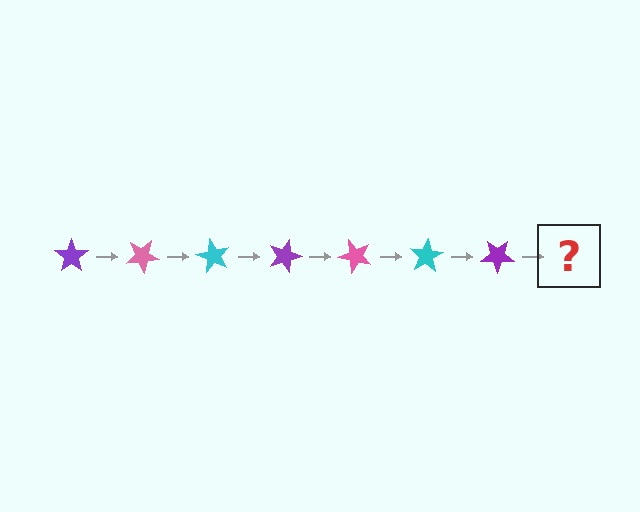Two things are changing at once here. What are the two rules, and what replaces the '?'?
The two rules are that it rotates 30 degrees each step and the color cycles through purple, pink, and cyan. The '?' should be a pink star, rotated 210 degrees from the start.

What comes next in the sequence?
The next element should be a pink star, rotated 210 degrees from the start.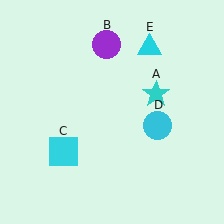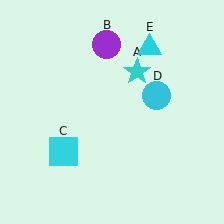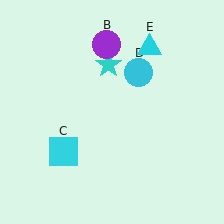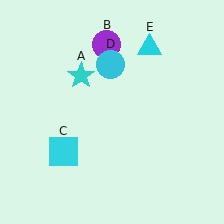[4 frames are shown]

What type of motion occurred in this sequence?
The cyan star (object A), cyan circle (object D) rotated counterclockwise around the center of the scene.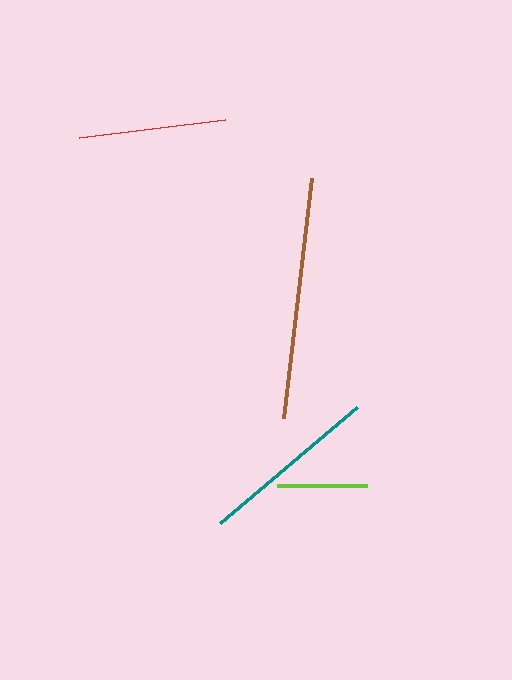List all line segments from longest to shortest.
From longest to shortest: brown, teal, red, lime.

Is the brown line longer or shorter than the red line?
The brown line is longer than the red line.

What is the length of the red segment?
The red segment is approximately 146 pixels long.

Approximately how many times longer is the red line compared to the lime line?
The red line is approximately 1.6 times the length of the lime line.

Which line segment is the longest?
The brown line is the longest at approximately 242 pixels.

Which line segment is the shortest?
The lime line is the shortest at approximately 90 pixels.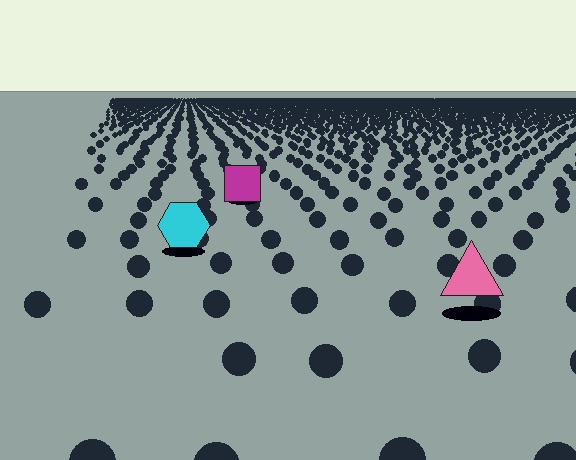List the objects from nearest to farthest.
From nearest to farthest: the pink triangle, the cyan hexagon, the magenta square.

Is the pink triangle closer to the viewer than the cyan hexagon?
Yes. The pink triangle is closer — you can tell from the texture gradient: the ground texture is coarser near it.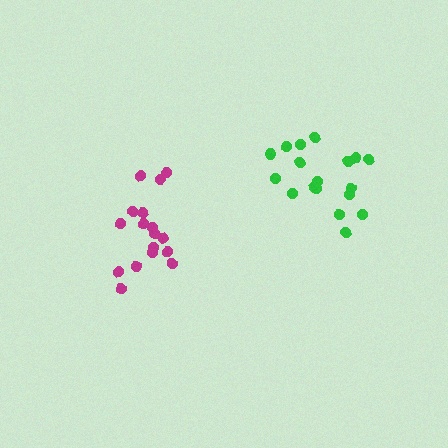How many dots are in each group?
Group 1: 17 dots, Group 2: 18 dots (35 total).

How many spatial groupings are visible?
There are 2 spatial groupings.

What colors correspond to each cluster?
The clusters are colored: magenta, green.